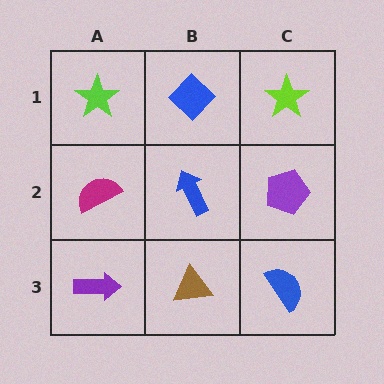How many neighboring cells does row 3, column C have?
2.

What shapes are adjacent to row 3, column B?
A blue arrow (row 2, column B), a purple arrow (row 3, column A), a blue semicircle (row 3, column C).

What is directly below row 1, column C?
A purple pentagon.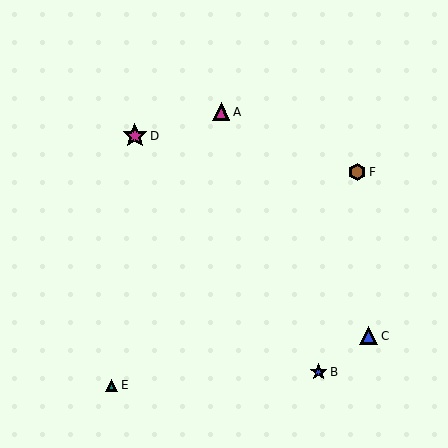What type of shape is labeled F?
Shape F is a brown hexagon.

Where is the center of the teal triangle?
The center of the teal triangle is at (111, 385).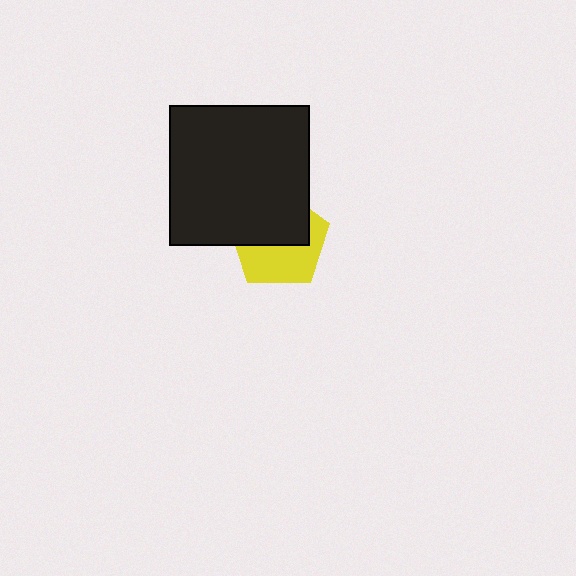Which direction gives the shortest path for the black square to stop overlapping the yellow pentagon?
Moving up gives the shortest separation.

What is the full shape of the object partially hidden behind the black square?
The partially hidden object is a yellow pentagon.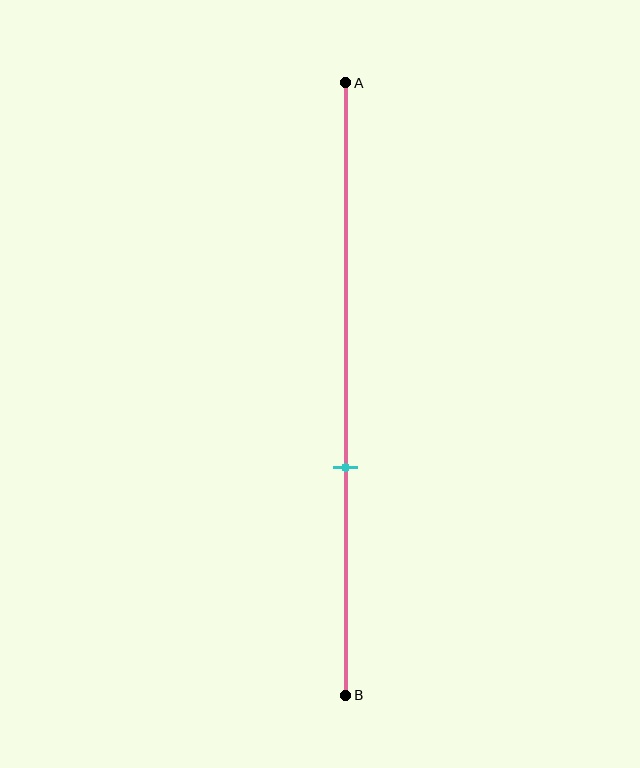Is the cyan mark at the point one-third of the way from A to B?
No, the mark is at about 65% from A, not at the 33% one-third point.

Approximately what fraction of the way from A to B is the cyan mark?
The cyan mark is approximately 65% of the way from A to B.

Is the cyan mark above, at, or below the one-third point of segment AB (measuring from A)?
The cyan mark is below the one-third point of segment AB.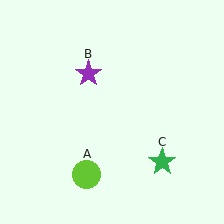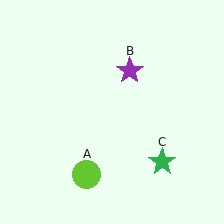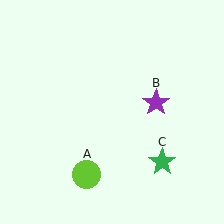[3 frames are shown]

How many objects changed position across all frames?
1 object changed position: purple star (object B).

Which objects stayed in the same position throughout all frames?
Lime circle (object A) and green star (object C) remained stationary.